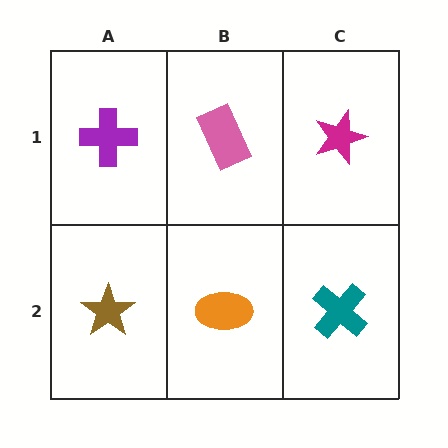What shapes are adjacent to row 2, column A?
A purple cross (row 1, column A), an orange ellipse (row 2, column B).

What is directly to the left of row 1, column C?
A pink rectangle.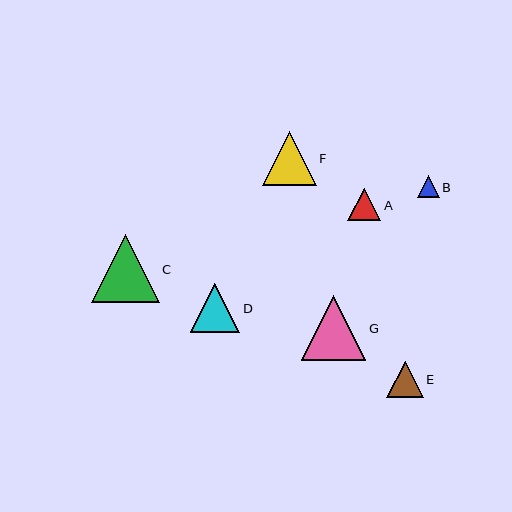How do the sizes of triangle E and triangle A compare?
Triangle E and triangle A are approximately the same size.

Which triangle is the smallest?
Triangle B is the smallest with a size of approximately 22 pixels.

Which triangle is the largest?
Triangle C is the largest with a size of approximately 67 pixels.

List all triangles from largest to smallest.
From largest to smallest: C, G, F, D, E, A, B.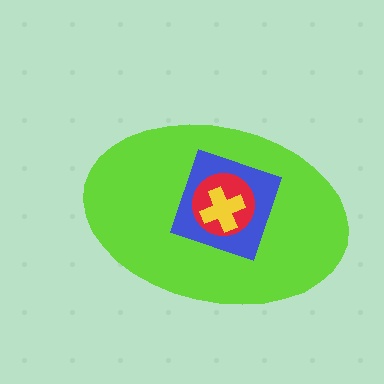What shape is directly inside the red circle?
The yellow cross.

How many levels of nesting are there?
4.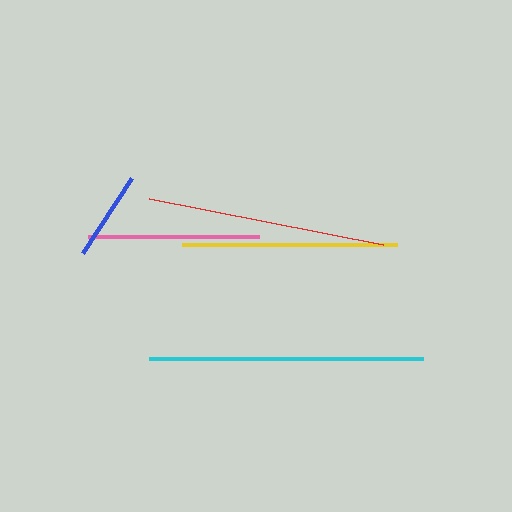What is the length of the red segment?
The red segment is approximately 238 pixels long.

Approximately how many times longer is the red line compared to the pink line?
The red line is approximately 1.4 times the length of the pink line.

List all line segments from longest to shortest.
From longest to shortest: cyan, red, yellow, pink, blue.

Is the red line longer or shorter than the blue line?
The red line is longer than the blue line.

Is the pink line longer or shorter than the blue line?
The pink line is longer than the blue line.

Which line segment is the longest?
The cyan line is the longest at approximately 274 pixels.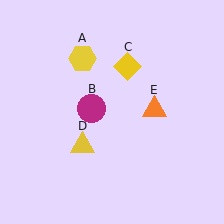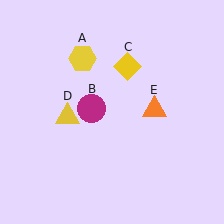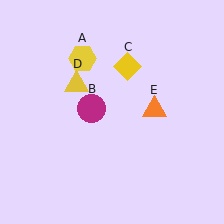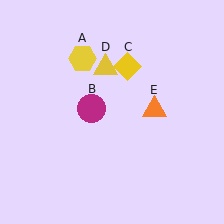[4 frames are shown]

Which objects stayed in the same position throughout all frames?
Yellow hexagon (object A) and magenta circle (object B) and yellow diamond (object C) and orange triangle (object E) remained stationary.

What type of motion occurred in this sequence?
The yellow triangle (object D) rotated clockwise around the center of the scene.